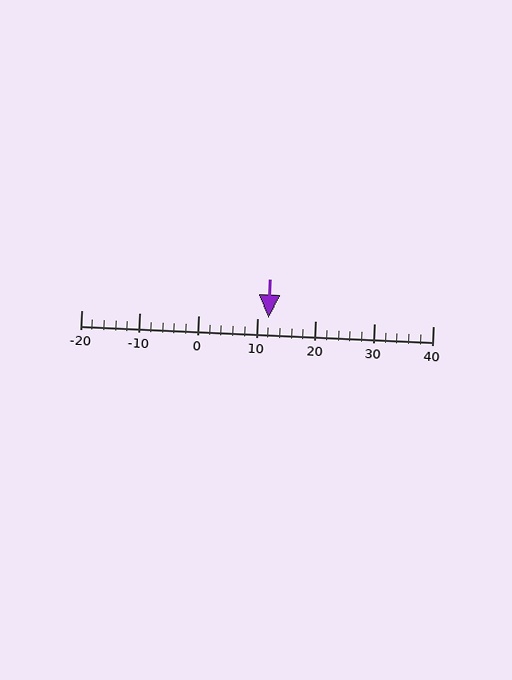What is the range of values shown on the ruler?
The ruler shows values from -20 to 40.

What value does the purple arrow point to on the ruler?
The purple arrow points to approximately 12.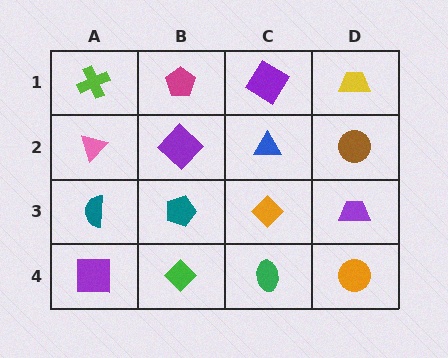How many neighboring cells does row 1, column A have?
2.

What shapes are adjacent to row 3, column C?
A blue triangle (row 2, column C), a green ellipse (row 4, column C), a teal pentagon (row 3, column B), a purple trapezoid (row 3, column D).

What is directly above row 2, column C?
A purple diamond.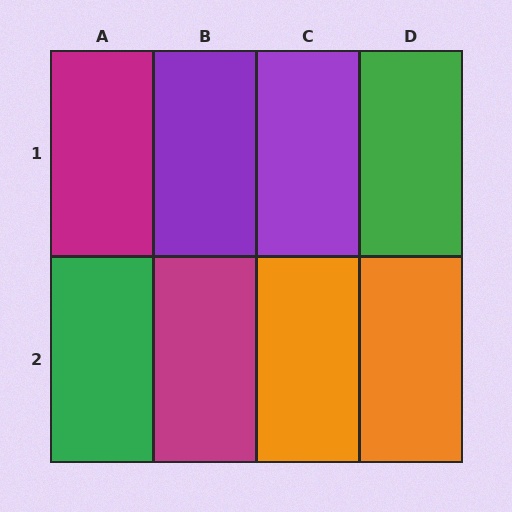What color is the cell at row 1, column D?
Green.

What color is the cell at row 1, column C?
Purple.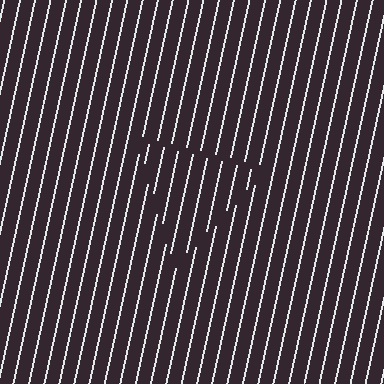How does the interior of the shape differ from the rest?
The interior of the shape contains the same grating, shifted by half a period — the contour is defined by the phase discontinuity where line-ends from the inner and outer gratings abut.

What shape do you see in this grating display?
An illusory triangle. The interior of the shape contains the same grating, shifted by half a period — the contour is defined by the phase discontinuity where line-ends from the inner and outer gratings abut.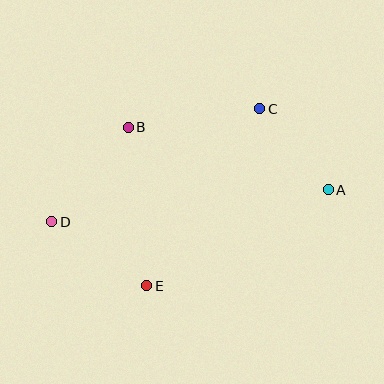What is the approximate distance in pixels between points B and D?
The distance between B and D is approximately 122 pixels.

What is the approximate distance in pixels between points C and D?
The distance between C and D is approximately 237 pixels.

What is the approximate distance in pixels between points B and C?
The distance between B and C is approximately 133 pixels.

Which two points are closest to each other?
Points A and C are closest to each other.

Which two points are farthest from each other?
Points A and D are farthest from each other.